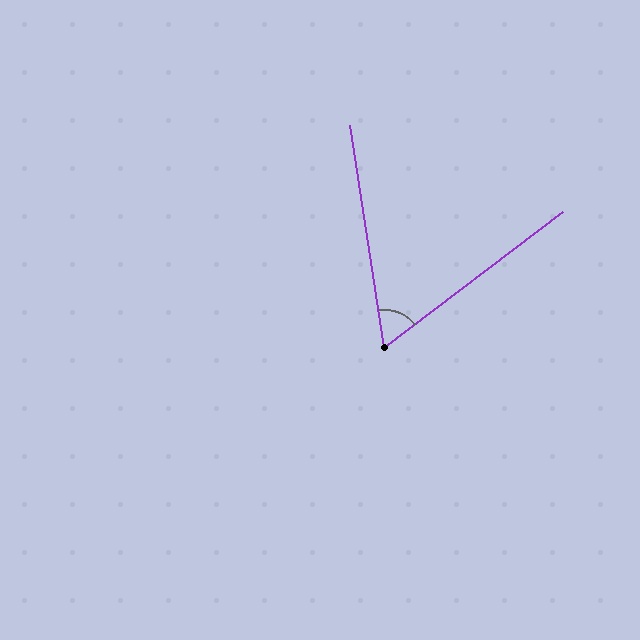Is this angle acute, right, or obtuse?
It is acute.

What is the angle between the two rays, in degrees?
Approximately 61 degrees.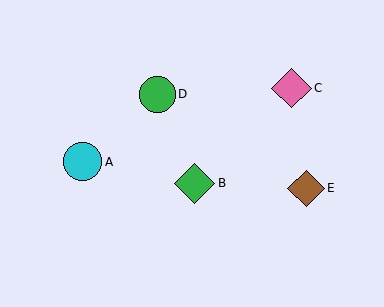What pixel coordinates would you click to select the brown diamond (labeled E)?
Click at (306, 189) to select the brown diamond E.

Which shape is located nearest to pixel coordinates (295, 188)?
The brown diamond (labeled E) at (306, 189) is nearest to that location.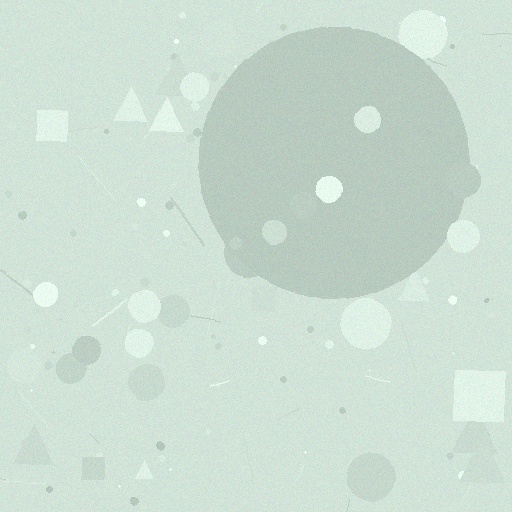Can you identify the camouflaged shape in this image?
The camouflaged shape is a circle.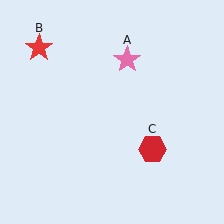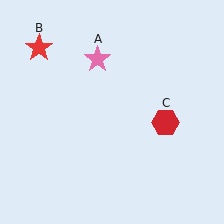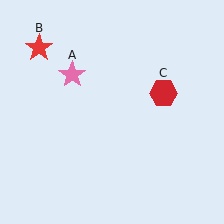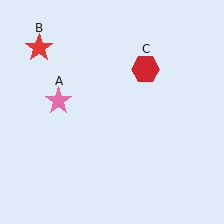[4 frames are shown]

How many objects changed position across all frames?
2 objects changed position: pink star (object A), red hexagon (object C).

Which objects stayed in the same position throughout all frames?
Red star (object B) remained stationary.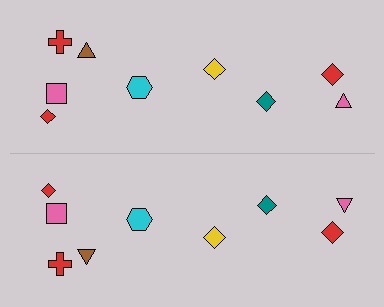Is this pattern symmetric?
Yes, this pattern has bilateral (reflection) symmetry.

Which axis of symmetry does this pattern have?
The pattern has a horizontal axis of symmetry running through the center of the image.